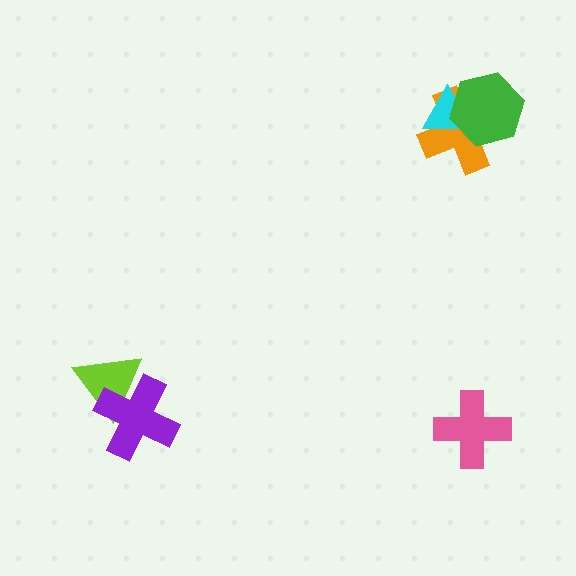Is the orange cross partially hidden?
Yes, it is partially covered by another shape.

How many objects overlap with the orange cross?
2 objects overlap with the orange cross.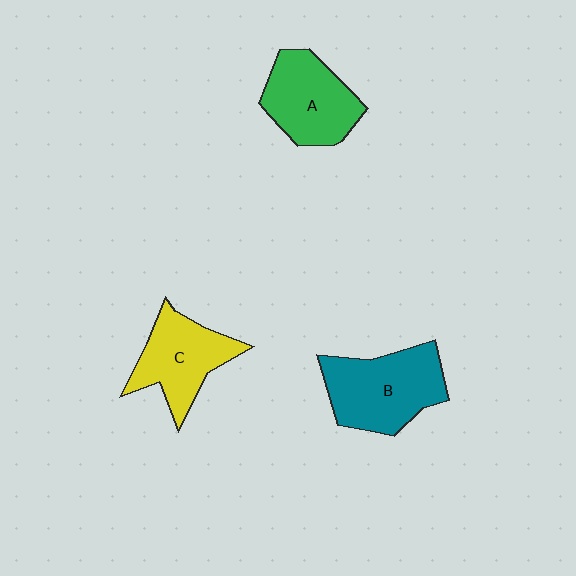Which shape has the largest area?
Shape B (teal).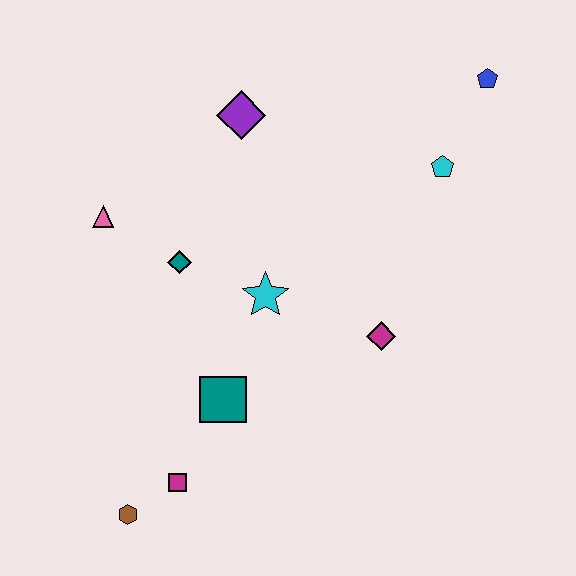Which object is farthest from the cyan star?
The blue pentagon is farthest from the cyan star.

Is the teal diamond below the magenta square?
No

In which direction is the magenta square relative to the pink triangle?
The magenta square is below the pink triangle.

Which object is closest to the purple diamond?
The teal diamond is closest to the purple diamond.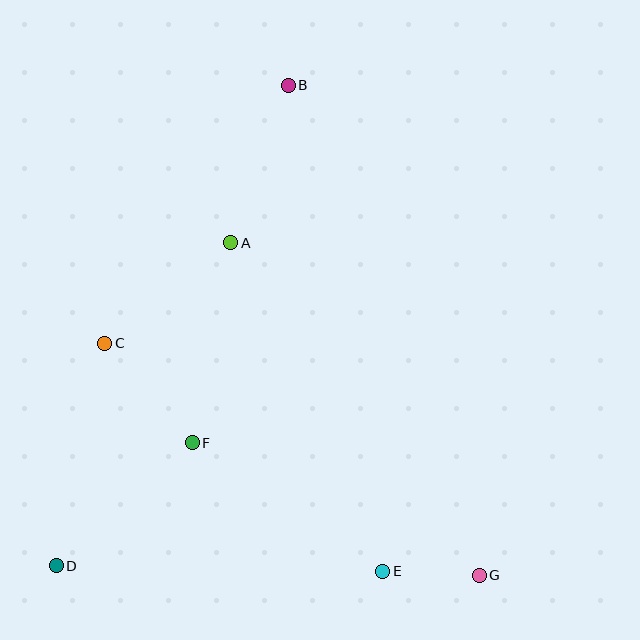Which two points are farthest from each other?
Points B and D are farthest from each other.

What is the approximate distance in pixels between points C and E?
The distance between C and E is approximately 360 pixels.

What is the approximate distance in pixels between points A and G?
The distance between A and G is approximately 415 pixels.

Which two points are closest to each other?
Points E and G are closest to each other.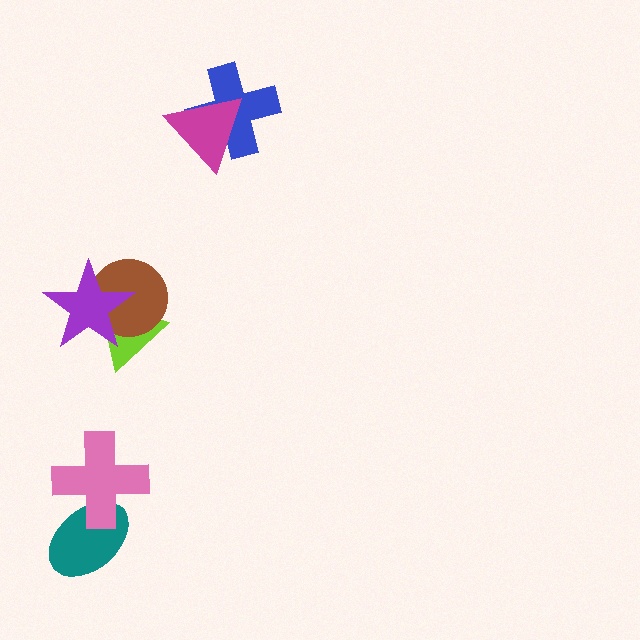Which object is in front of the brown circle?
The purple star is in front of the brown circle.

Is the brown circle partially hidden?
Yes, it is partially covered by another shape.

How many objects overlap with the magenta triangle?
1 object overlaps with the magenta triangle.